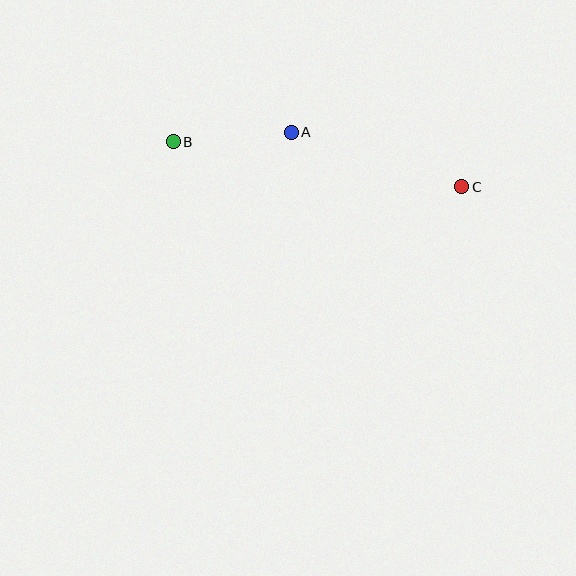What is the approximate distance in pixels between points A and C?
The distance between A and C is approximately 179 pixels.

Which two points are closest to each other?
Points A and B are closest to each other.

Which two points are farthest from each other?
Points B and C are farthest from each other.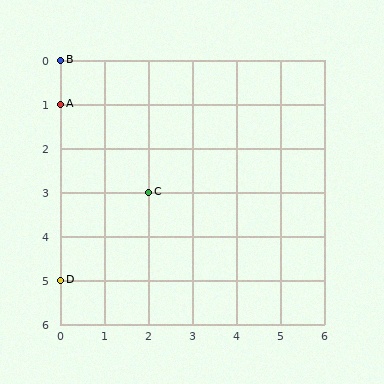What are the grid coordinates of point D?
Point D is at grid coordinates (0, 5).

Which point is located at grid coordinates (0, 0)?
Point B is at (0, 0).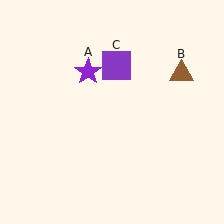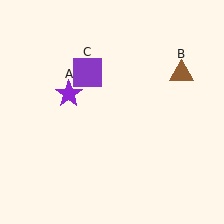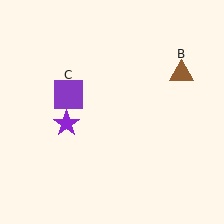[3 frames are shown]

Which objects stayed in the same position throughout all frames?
Brown triangle (object B) remained stationary.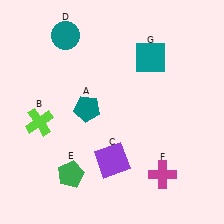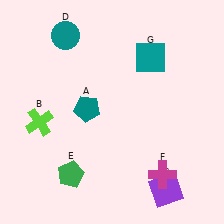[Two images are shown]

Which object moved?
The purple square (C) moved right.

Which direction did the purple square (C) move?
The purple square (C) moved right.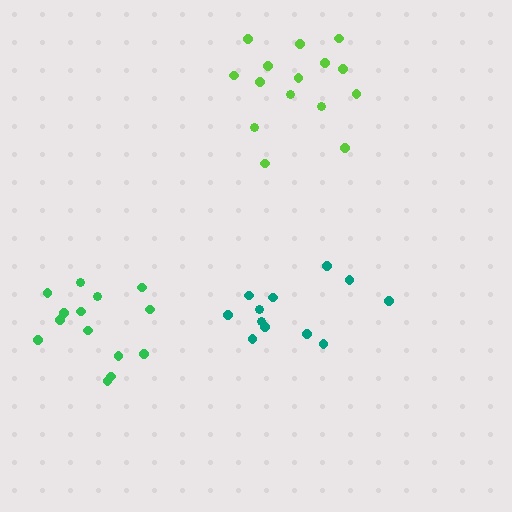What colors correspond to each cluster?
The clusters are colored: lime, teal, green.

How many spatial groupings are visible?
There are 3 spatial groupings.